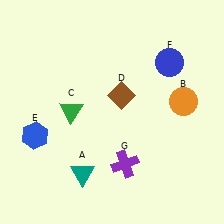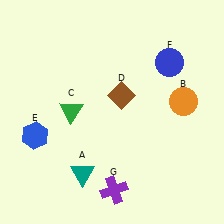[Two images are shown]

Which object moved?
The purple cross (G) moved down.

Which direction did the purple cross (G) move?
The purple cross (G) moved down.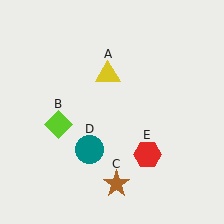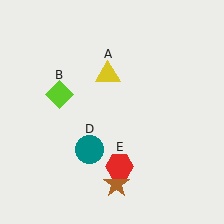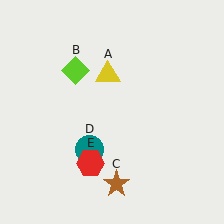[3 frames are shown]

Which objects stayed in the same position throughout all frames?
Yellow triangle (object A) and brown star (object C) and teal circle (object D) remained stationary.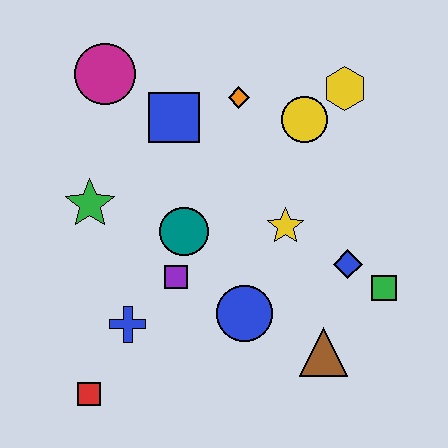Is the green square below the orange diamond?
Yes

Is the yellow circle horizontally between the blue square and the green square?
Yes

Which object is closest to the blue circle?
The purple square is closest to the blue circle.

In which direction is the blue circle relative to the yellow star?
The blue circle is below the yellow star.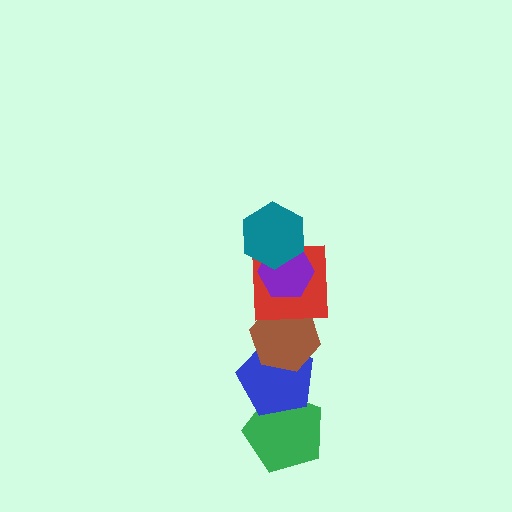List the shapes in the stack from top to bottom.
From top to bottom: the teal hexagon, the purple hexagon, the red square, the brown hexagon, the blue pentagon, the green pentagon.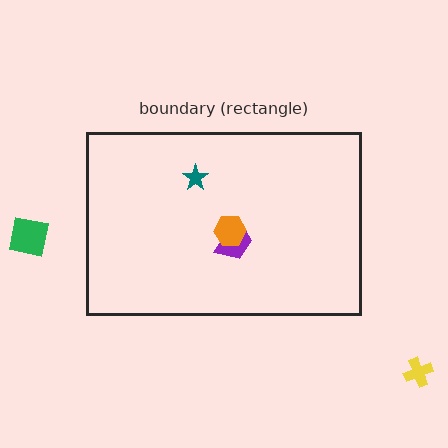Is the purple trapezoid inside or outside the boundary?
Inside.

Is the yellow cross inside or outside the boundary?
Outside.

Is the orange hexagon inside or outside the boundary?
Inside.